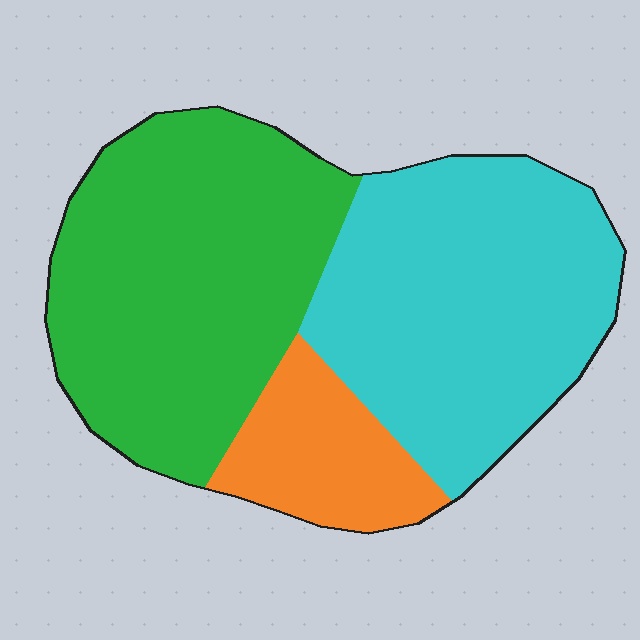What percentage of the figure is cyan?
Cyan covers about 40% of the figure.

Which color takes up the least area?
Orange, at roughly 15%.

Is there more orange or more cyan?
Cyan.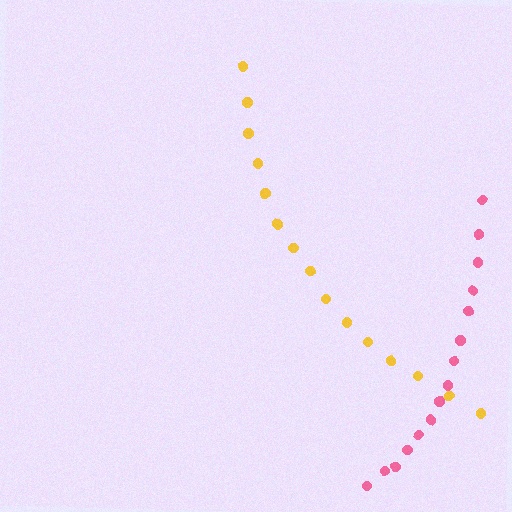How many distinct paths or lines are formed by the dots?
There are 2 distinct paths.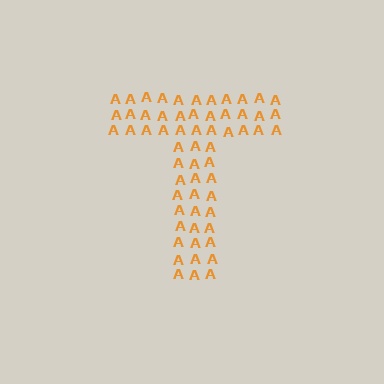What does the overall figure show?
The overall figure shows the letter T.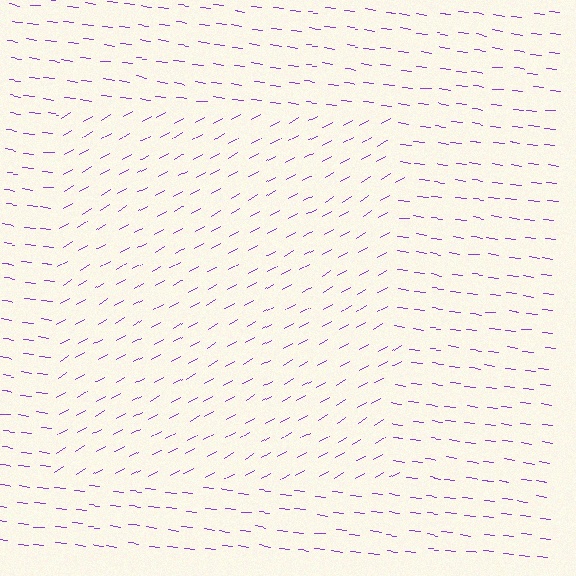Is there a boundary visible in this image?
Yes, there is a texture boundary formed by a change in line orientation.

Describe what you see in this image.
The image is filled with small purple line segments. A rectangle region in the image has lines oriented differently from the surrounding lines, creating a visible texture boundary.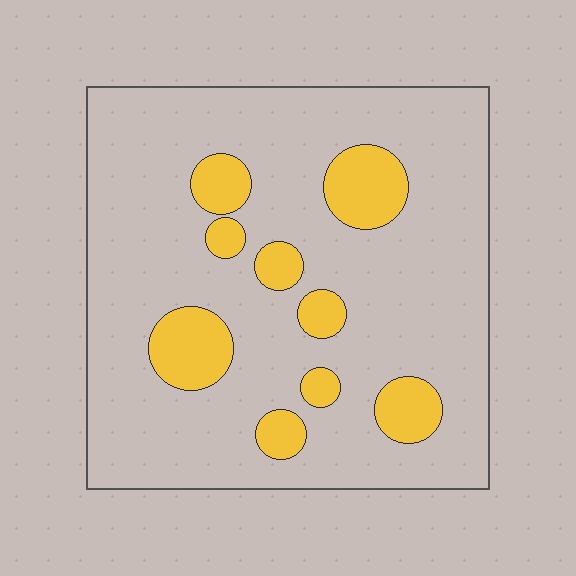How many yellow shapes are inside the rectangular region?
9.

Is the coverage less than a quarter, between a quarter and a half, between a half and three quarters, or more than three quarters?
Less than a quarter.